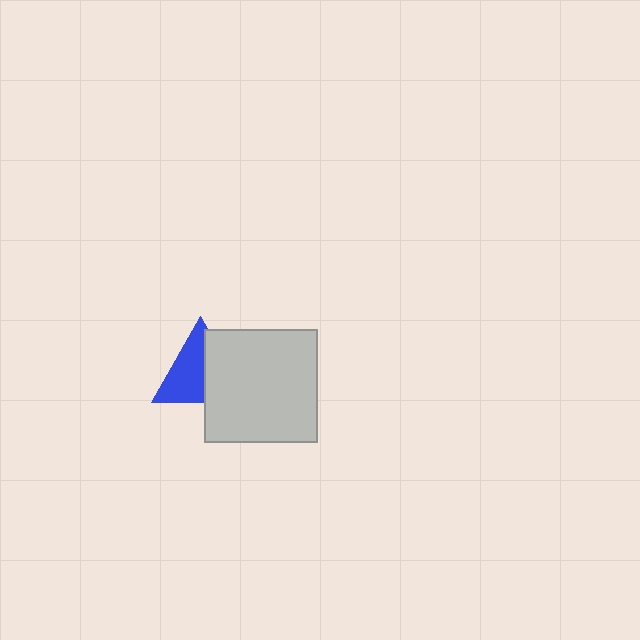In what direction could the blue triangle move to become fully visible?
The blue triangle could move left. That would shift it out from behind the light gray square entirely.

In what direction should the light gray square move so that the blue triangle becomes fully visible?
The light gray square should move right. That is the shortest direction to clear the overlap and leave the blue triangle fully visible.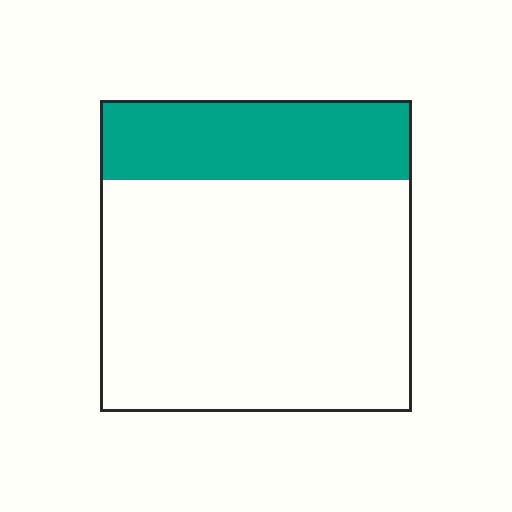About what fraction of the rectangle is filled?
About one quarter (1/4).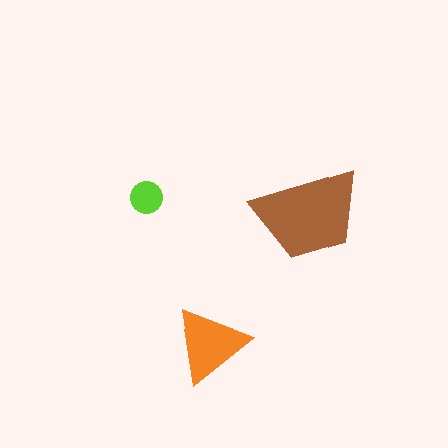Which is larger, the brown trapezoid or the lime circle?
The brown trapezoid.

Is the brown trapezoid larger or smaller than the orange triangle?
Larger.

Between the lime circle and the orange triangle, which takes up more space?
The orange triangle.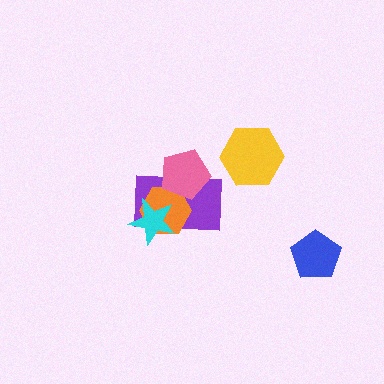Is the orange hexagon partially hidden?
Yes, it is partially covered by another shape.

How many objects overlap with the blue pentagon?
0 objects overlap with the blue pentagon.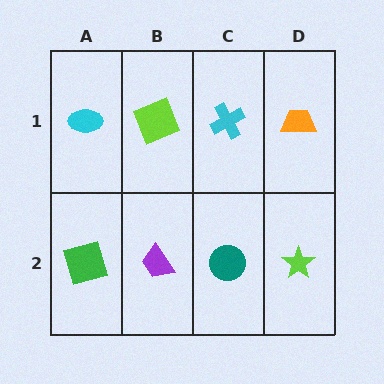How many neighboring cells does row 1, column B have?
3.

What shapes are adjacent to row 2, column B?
A lime square (row 1, column B), a green square (row 2, column A), a teal circle (row 2, column C).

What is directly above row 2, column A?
A cyan ellipse.